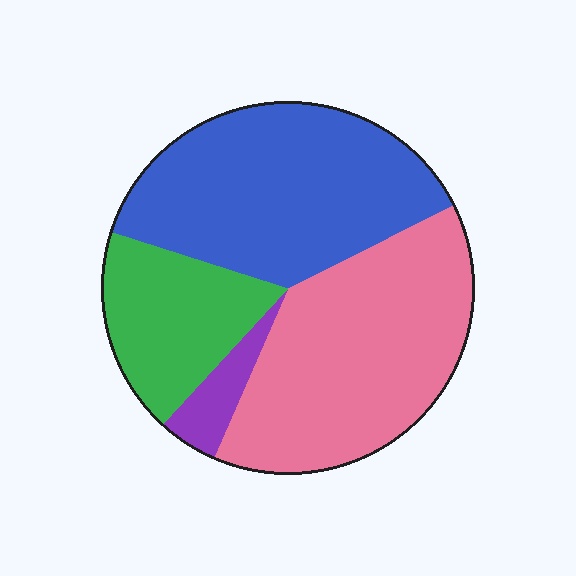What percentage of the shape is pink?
Pink takes up between a third and a half of the shape.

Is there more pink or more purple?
Pink.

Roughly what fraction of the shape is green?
Green takes up between a sixth and a third of the shape.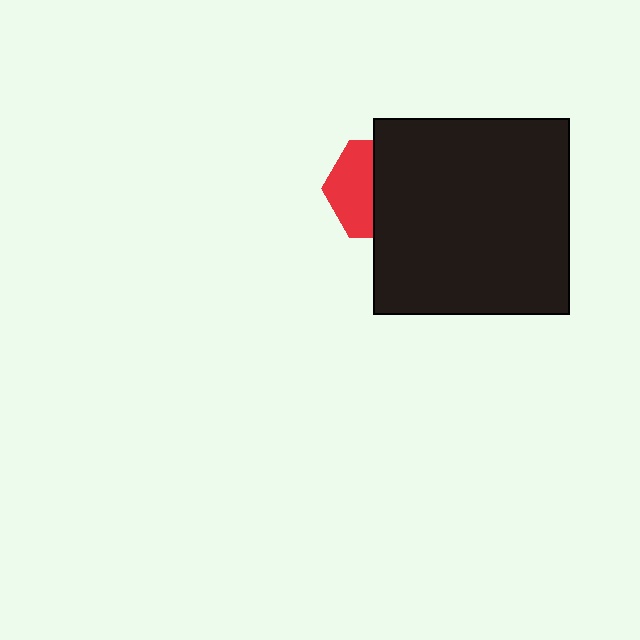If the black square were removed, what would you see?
You would see the complete red hexagon.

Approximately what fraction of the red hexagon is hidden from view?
Roughly 55% of the red hexagon is hidden behind the black square.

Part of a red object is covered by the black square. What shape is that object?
It is a hexagon.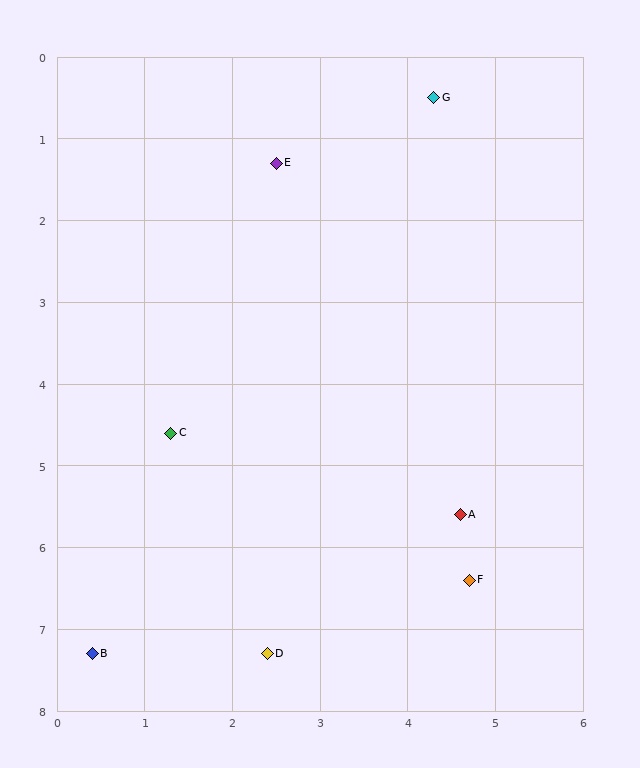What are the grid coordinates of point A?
Point A is at approximately (4.6, 5.6).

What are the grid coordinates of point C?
Point C is at approximately (1.3, 4.6).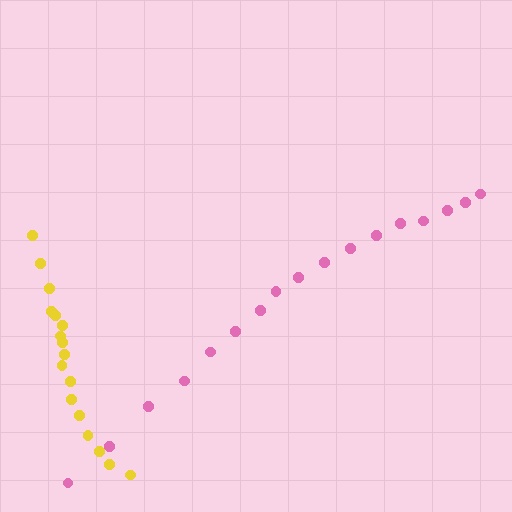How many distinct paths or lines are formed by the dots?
There are 2 distinct paths.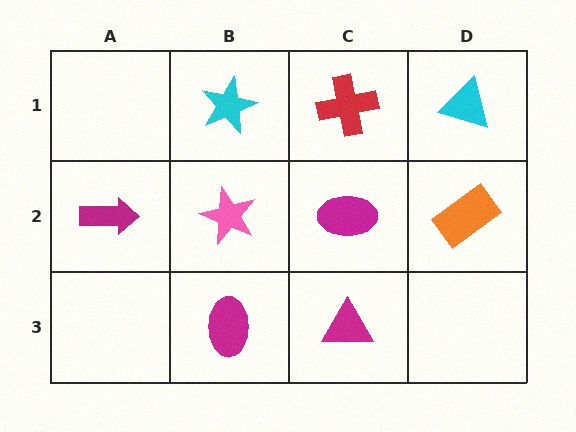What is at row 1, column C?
A red cross.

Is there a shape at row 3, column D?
No, that cell is empty.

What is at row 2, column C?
A magenta ellipse.